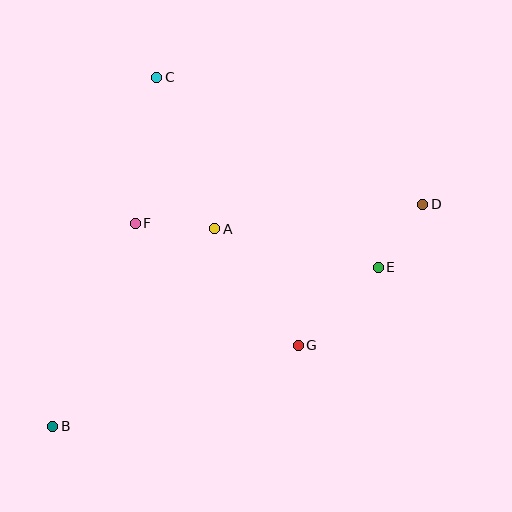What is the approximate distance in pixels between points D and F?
The distance between D and F is approximately 288 pixels.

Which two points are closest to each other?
Points D and E are closest to each other.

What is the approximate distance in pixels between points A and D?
The distance between A and D is approximately 209 pixels.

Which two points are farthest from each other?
Points B and D are farthest from each other.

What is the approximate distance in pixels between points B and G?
The distance between B and G is approximately 258 pixels.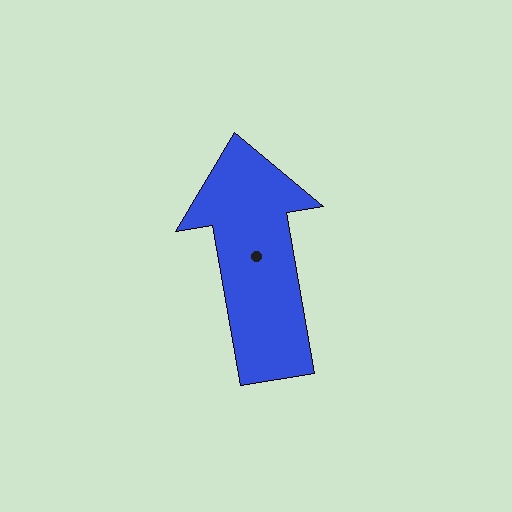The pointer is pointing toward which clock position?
Roughly 12 o'clock.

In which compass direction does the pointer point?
North.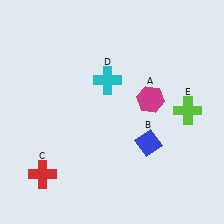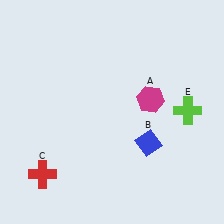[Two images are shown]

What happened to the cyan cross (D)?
The cyan cross (D) was removed in Image 2. It was in the top-left area of Image 1.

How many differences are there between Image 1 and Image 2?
There is 1 difference between the two images.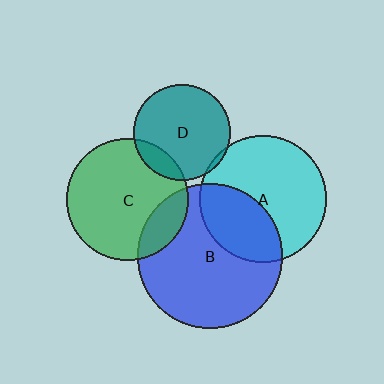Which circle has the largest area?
Circle B (blue).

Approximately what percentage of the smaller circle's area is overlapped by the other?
Approximately 15%.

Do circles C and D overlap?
Yes.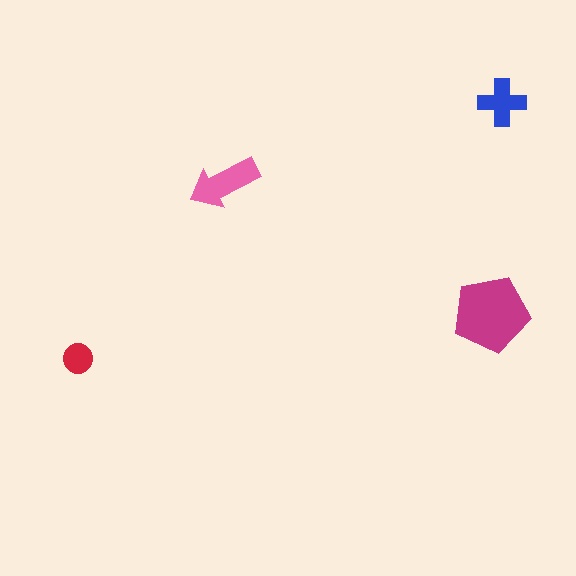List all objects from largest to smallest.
The magenta pentagon, the pink arrow, the blue cross, the red circle.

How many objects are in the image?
There are 4 objects in the image.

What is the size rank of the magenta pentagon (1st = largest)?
1st.